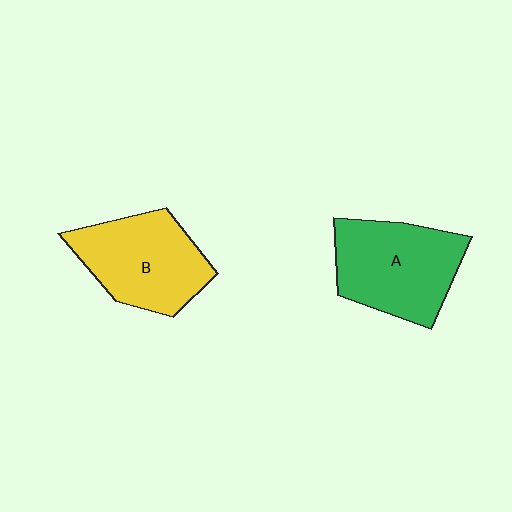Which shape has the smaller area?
Shape B (yellow).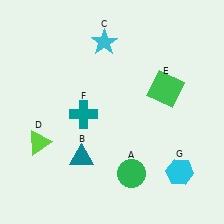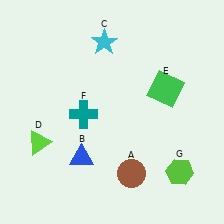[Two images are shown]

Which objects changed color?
A changed from green to brown. B changed from teal to blue. G changed from cyan to lime.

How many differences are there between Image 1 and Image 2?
There are 3 differences between the two images.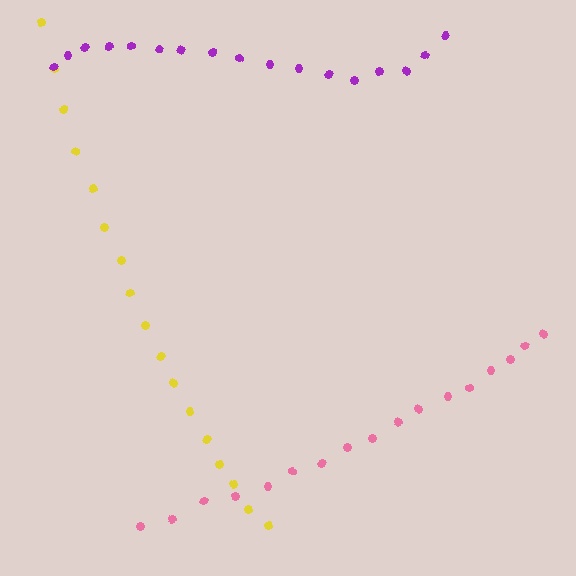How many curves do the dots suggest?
There are 3 distinct paths.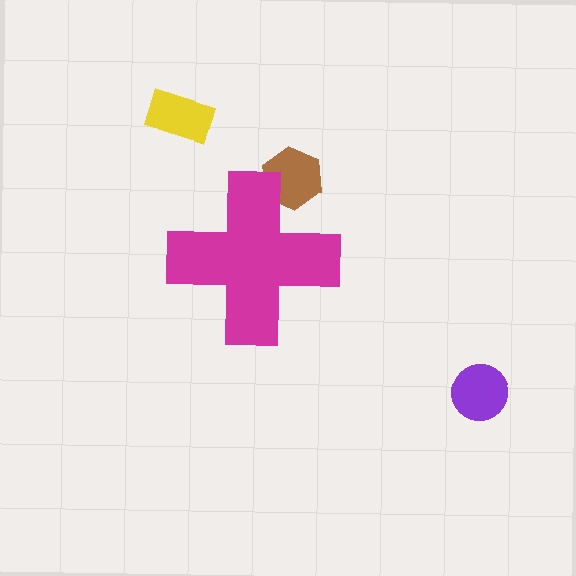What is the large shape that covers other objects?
A magenta cross.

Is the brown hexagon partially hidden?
Yes, the brown hexagon is partially hidden behind the magenta cross.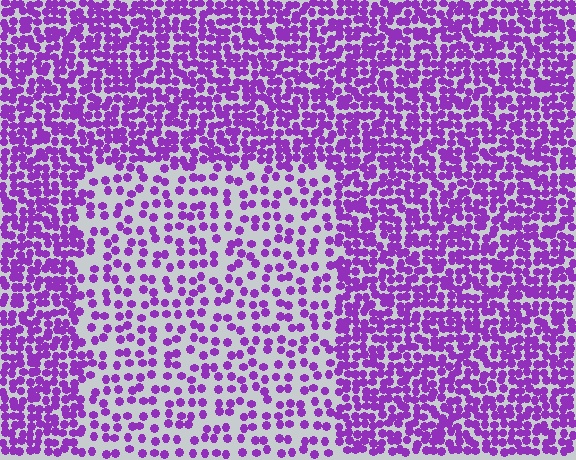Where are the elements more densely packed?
The elements are more densely packed outside the rectangle boundary.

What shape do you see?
I see a rectangle.